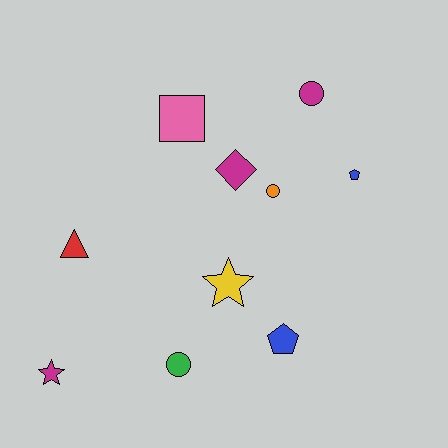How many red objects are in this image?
There is 1 red object.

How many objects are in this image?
There are 10 objects.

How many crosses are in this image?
There are no crosses.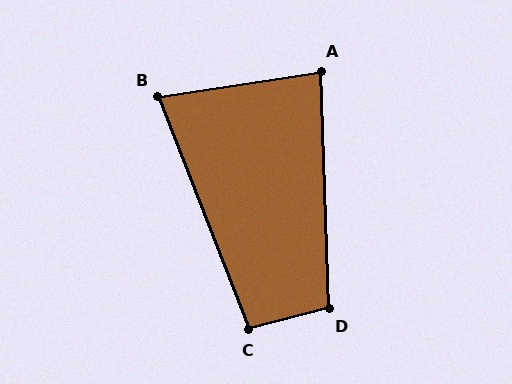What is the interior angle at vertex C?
Approximately 97 degrees (obtuse).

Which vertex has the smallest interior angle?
B, at approximately 77 degrees.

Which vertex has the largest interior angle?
D, at approximately 103 degrees.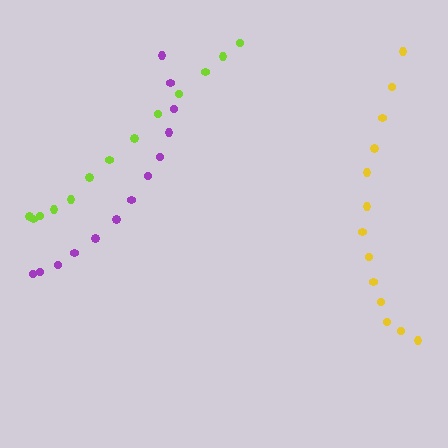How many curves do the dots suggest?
There are 3 distinct paths.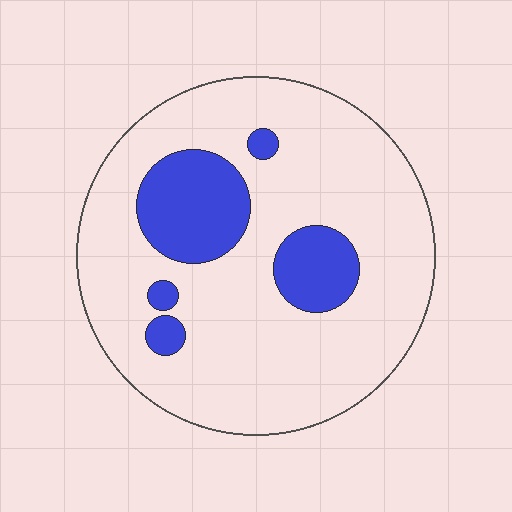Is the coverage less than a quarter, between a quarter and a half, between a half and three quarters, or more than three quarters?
Less than a quarter.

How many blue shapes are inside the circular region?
5.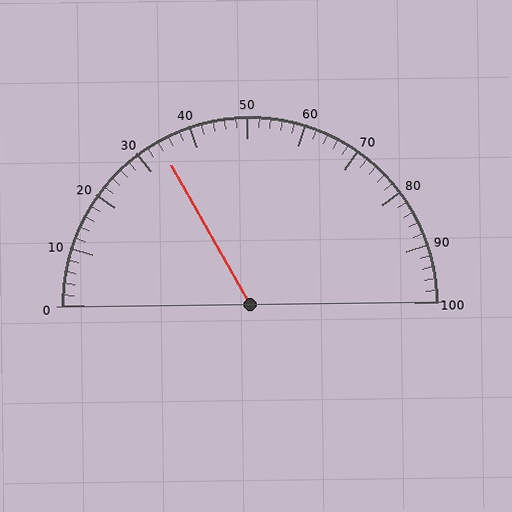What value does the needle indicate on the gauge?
The needle indicates approximately 34.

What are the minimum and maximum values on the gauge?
The gauge ranges from 0 to 100.